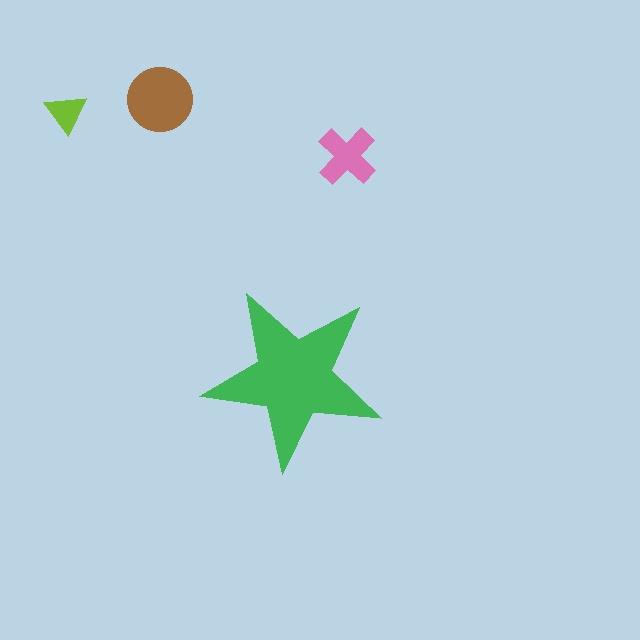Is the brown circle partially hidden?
No, the brown circle is fully visible.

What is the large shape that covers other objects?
A green star.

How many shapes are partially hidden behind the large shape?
0 shapes are partially hidden.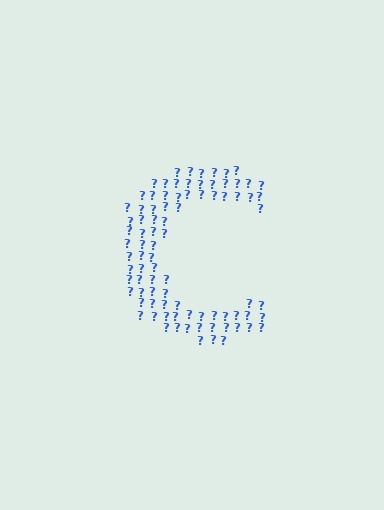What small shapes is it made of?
It is made of small question marks.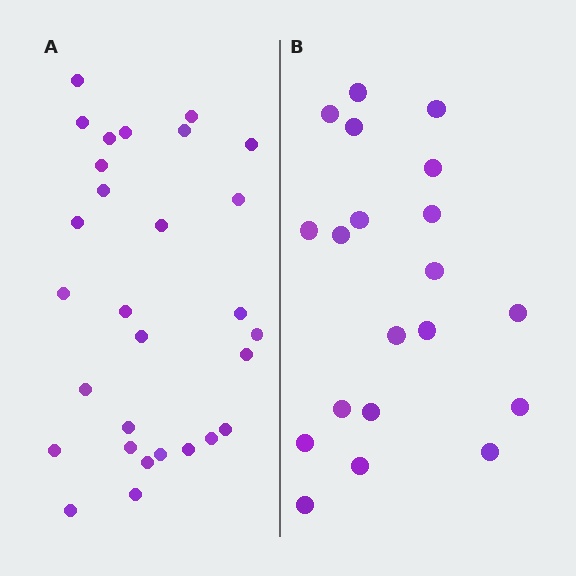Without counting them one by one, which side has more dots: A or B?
Region A (the left region) has more dots.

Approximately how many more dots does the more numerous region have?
Region A has roughly 8 or so more dots than region B.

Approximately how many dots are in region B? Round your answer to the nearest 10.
About 20 dots.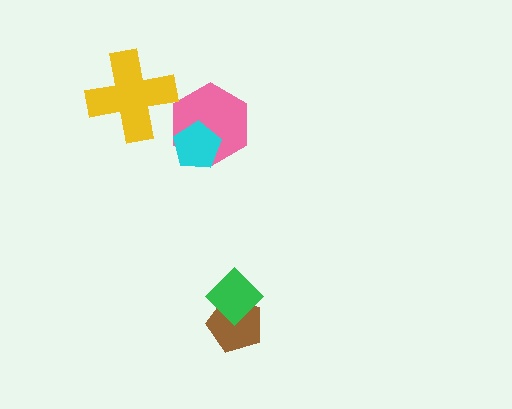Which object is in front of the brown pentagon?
The green diamond is in front of the brown pentagon.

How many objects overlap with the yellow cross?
0 objects overlap with the yellow cross.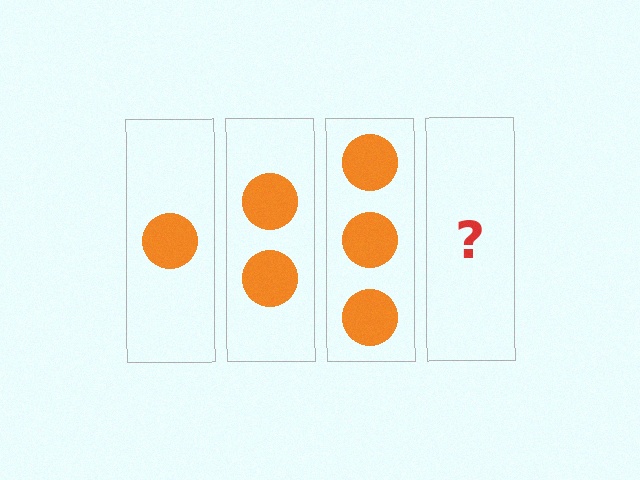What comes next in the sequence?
The next element should be 4 circles.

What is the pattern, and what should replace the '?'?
The pattern is that each step adds one more circle. The '?' should be 4 circles.